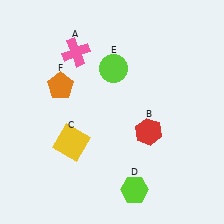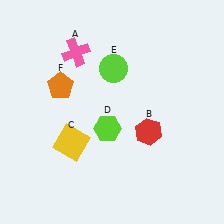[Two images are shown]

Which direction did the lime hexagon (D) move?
The lime hexagon (D) moved up.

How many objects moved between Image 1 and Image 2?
1 object moved between the two images.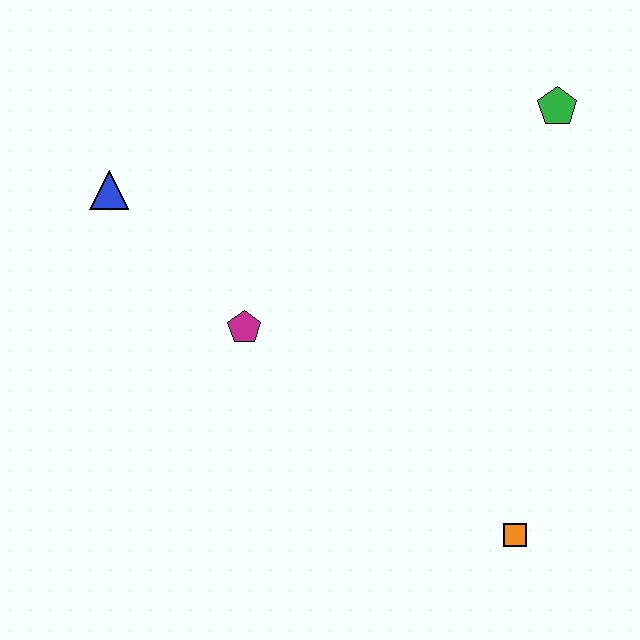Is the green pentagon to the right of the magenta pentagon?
Yes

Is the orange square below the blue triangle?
Yes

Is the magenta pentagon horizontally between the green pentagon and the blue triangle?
Yes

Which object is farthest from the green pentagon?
The blue triangle is farthest from the green pentagon.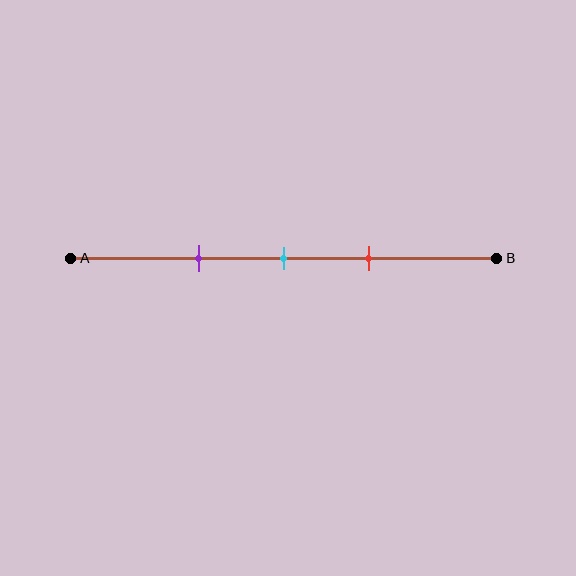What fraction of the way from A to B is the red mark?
The red mark is approximately 70% (0.7) of the way from A to B.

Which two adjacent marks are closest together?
The cyan and red marks are the closest adjacent pair.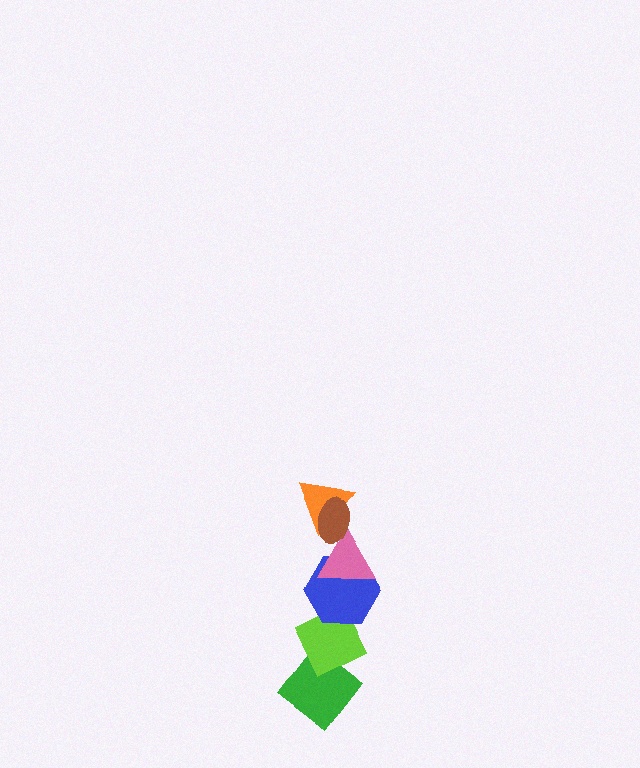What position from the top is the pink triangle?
The pink triangle is 3rd from the top.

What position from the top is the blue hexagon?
The blue hexagon is 4th from the top.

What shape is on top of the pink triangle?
The orange triangle is on top of the pink triangle.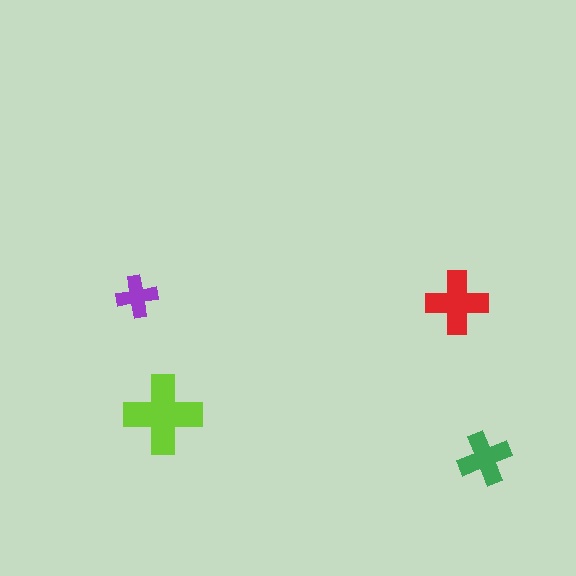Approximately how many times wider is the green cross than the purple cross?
About 1.5 times wider.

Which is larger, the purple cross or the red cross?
The red one.